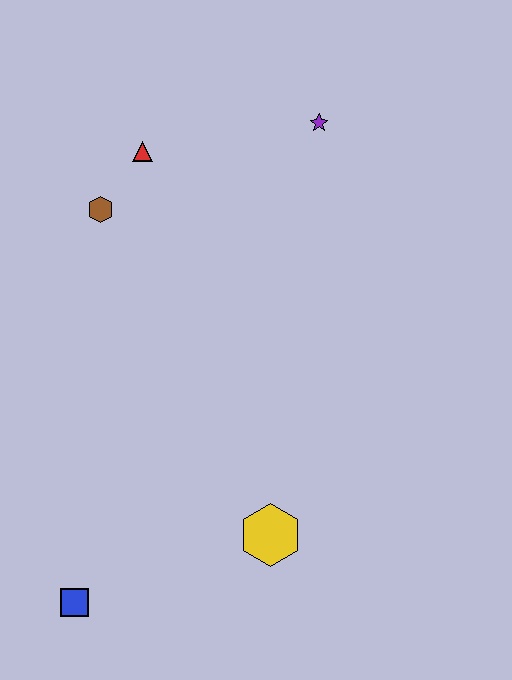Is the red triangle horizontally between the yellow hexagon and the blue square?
Yes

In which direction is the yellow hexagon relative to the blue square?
The yellow hexagon is to the right of the blue square.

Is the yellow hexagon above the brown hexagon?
No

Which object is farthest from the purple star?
The blue square is farthest from the purple star.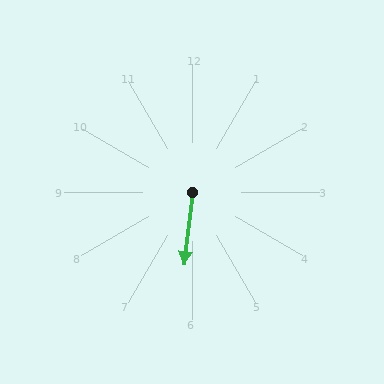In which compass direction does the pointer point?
South.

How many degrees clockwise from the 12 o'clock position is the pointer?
Approximately 186 degrees.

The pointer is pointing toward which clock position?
Roughly 6 o'clock.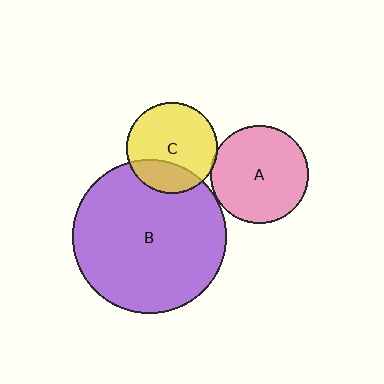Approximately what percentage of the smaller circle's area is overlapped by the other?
Approximately 5%.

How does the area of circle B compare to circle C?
Approximately 2.8 times.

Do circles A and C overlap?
Yes.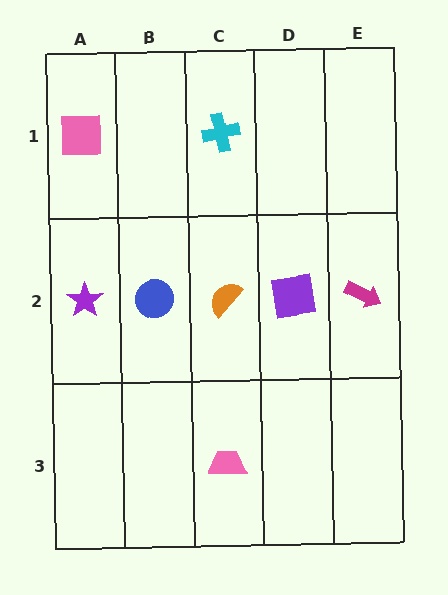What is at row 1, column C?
A cyan cross.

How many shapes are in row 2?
5 shapes.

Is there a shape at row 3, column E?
No, that cell is empty.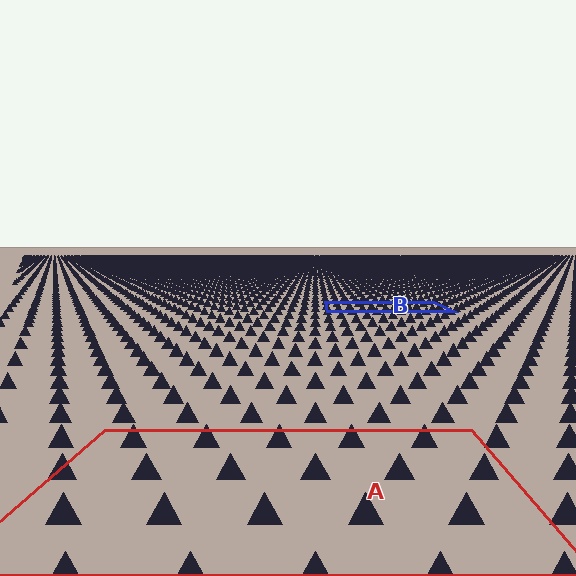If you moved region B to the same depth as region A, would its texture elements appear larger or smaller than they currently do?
They would appear larger. At a closer depth, the same texture elements are projected at a bigger on-screen size.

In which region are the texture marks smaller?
The texture marks are smaller in region B, because it is farther away.